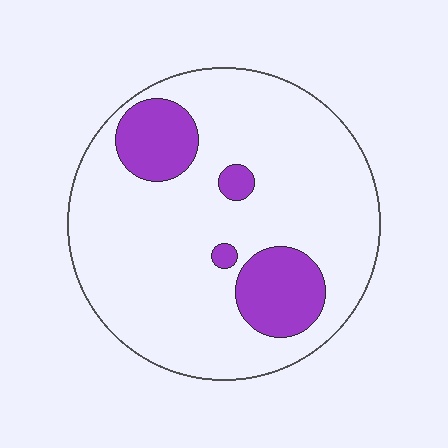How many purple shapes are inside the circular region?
4.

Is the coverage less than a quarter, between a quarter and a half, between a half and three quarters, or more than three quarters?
Less than a quarter.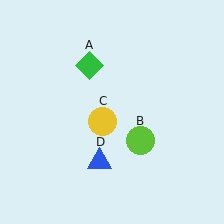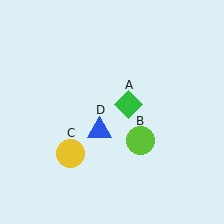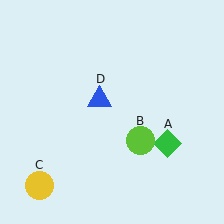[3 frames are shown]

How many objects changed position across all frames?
3 objects changed position: green diamond (object A), yellow circle (object C), blue triangle (object D).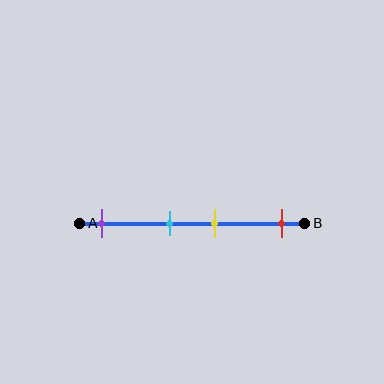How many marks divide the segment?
There are 4 marks dividing the segment.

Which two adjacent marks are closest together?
The cyan and yellow marks are the closest adjacent pair.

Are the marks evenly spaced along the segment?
No, the marks are not evenly spaced.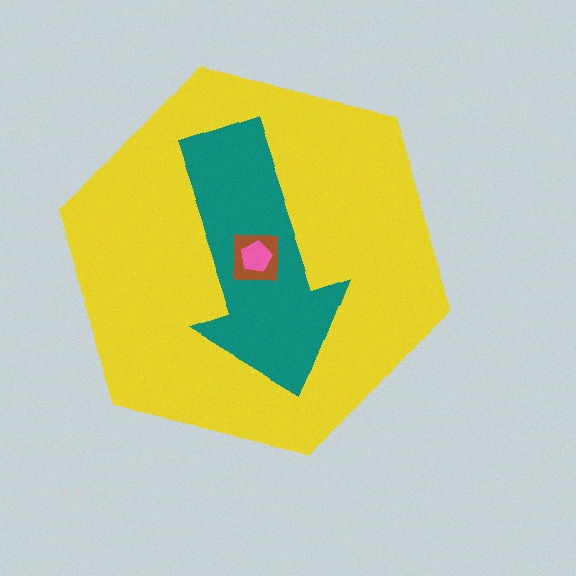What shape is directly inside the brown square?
The pink pentagon.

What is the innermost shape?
The pink pentagon.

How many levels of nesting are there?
4.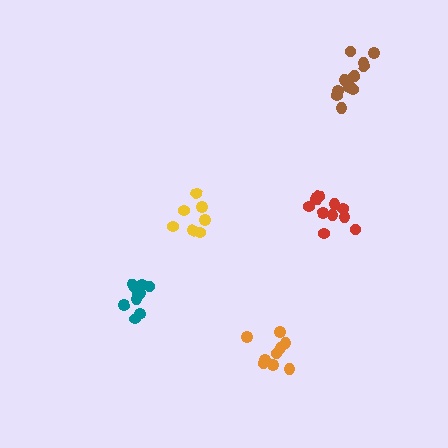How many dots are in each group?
Group 1: 11 dots, Group 2: 9 dots, Group 3: 13 dots, Group 4: 11 dots, Group 5: 7 dots (51 total).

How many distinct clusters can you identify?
There are 5 distinct clusters.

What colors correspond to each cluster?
The clusters are colored: red, orange, brown, teal, yellow.